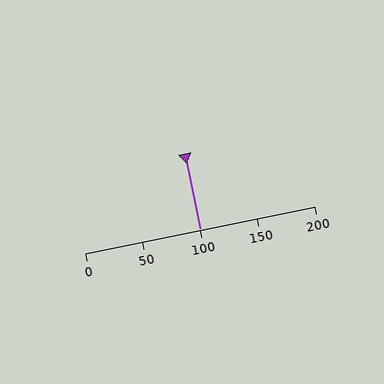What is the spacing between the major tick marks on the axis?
The major ticks are spaced 50 apart.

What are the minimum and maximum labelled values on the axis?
The axis runs from 0 to 200.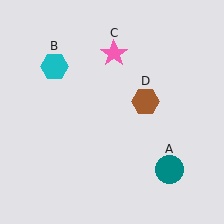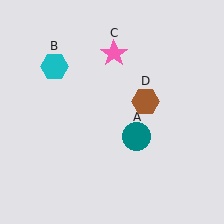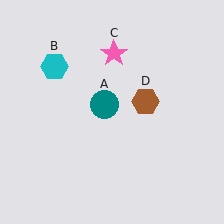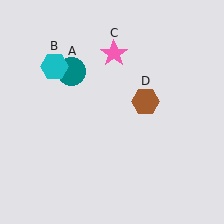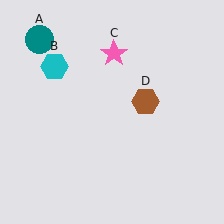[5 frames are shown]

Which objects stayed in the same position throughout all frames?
Cyan hexagon (object B) and pink star (object C) and brown hexagon (object D) remained stationary.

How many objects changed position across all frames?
1 object changed position: teal circle (object A).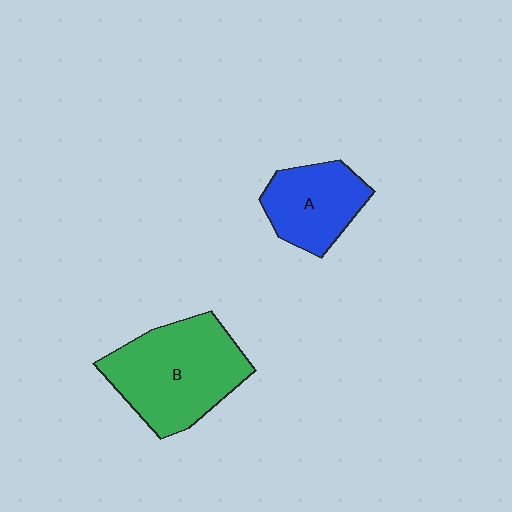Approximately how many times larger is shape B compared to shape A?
Approximately 1.6 times.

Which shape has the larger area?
Shape B (green).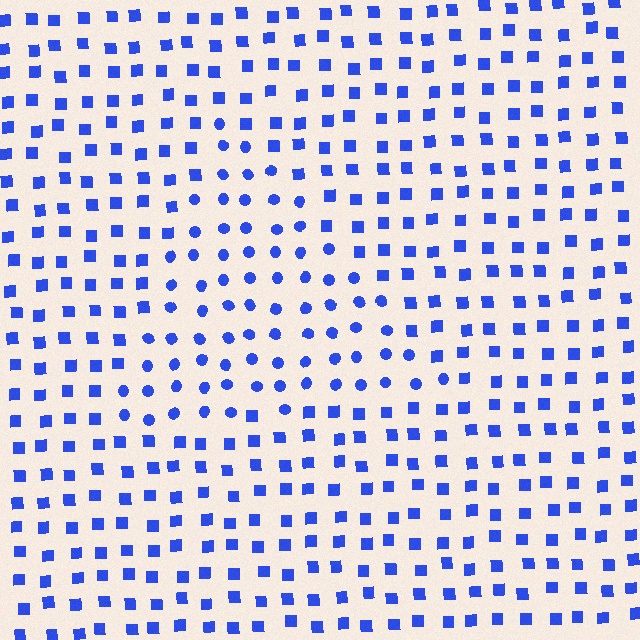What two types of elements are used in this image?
The image uses circles inside the triangle region and squares outside it.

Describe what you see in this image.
The image is filled with small blue elements arranged in a uniform grid. A triangle-shaped region contains circles, while the surrounding area contains squares. The boundary is defined purely by the change in element shape.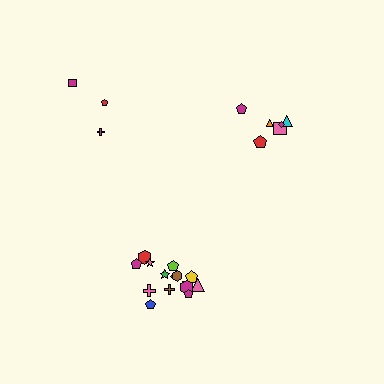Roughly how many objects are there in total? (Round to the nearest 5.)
Roughly 25 objects in total.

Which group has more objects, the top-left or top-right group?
The top-right group.